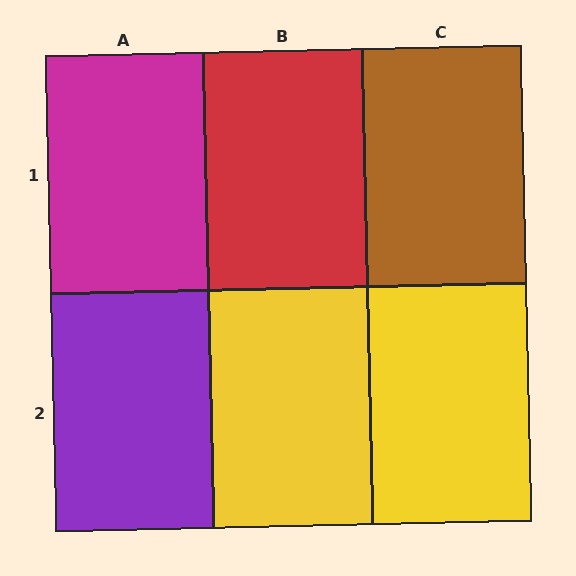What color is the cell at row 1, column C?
Brown.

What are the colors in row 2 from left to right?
Purple, yellow, yellow.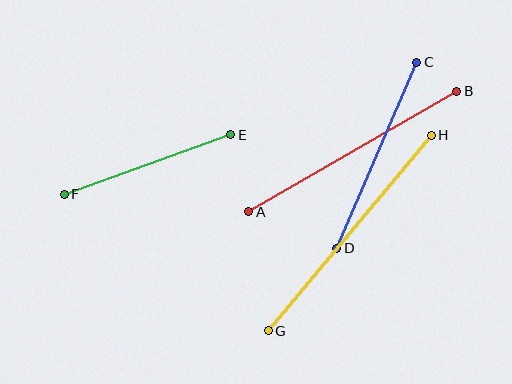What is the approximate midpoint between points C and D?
The midpoint is at approximately (377, 155) pixels.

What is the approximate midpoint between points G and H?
The midpoint is at approximately (350, 233) pixels.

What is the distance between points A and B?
The distance is approximately 240 pixels.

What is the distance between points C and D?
The distance is approximately 203 pixels.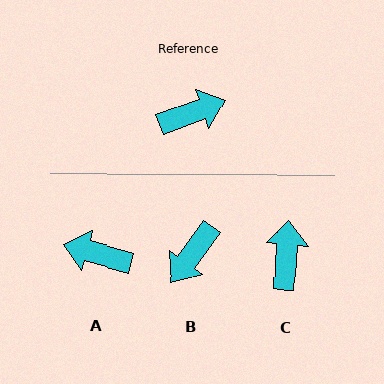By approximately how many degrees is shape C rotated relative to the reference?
Approximately 66 degrees counter-clockwise.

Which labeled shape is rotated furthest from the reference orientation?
B, about 145 degrees away.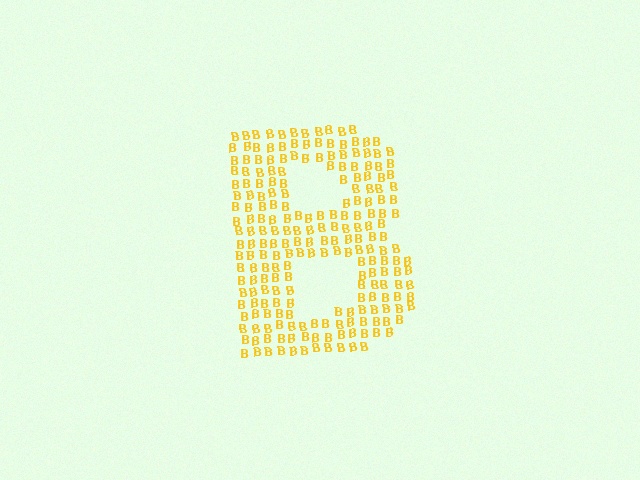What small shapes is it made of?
It is made of small letter B's.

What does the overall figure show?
The overall figure shows the letter B.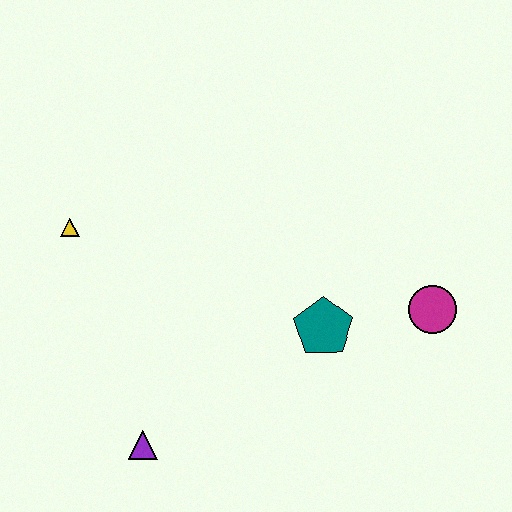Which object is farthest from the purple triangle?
The magenta circle is farthest from the purple triangle.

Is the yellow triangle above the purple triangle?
Yes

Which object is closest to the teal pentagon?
The magenta circle is closest to the teal pentagon.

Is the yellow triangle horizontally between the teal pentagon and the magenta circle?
No